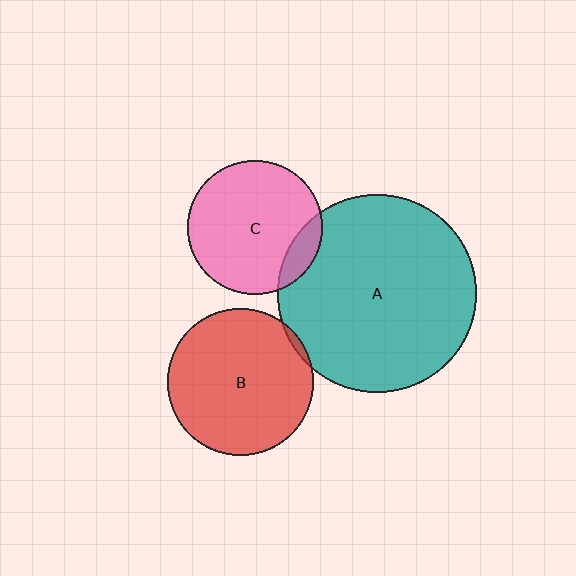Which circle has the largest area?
Circle A (teal).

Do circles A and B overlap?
Yes.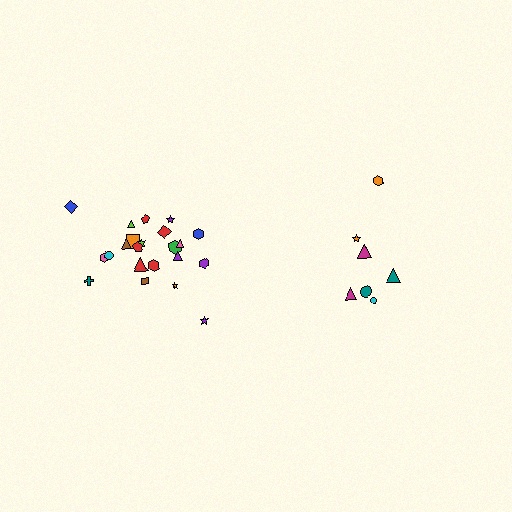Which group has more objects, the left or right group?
The left group.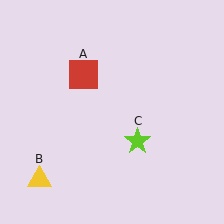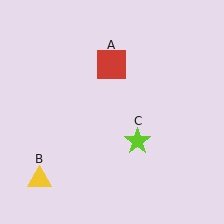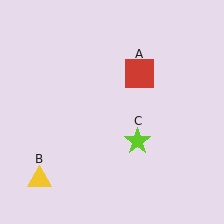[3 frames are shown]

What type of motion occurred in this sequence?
The red square (object A) rotated clockwise around the center of the scene.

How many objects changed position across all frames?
1 object changed position: red square (object A).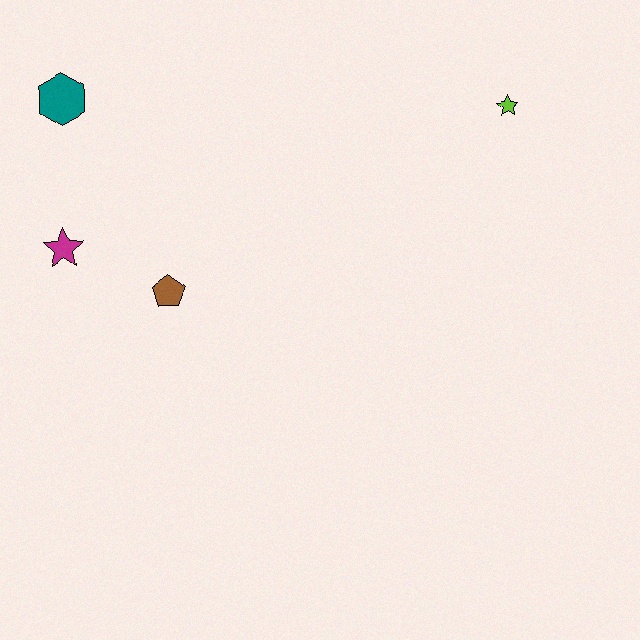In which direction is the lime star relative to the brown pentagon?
The lime star is to the right of the brown pentagon.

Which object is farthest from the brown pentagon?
The lime star is farthest from the brown pentagon.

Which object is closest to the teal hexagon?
The magenta star is closest to the teal hexagon.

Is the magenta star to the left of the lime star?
Yes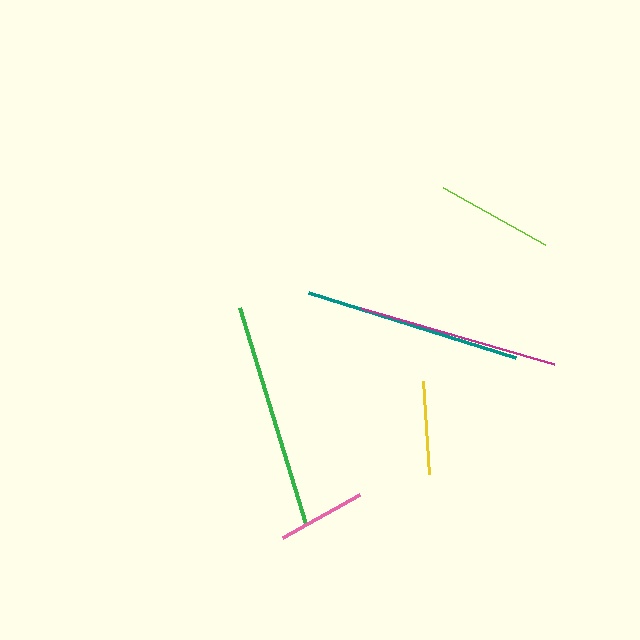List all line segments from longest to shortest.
From longest to shortest: green, teal, magenta, lime, yellow, pink.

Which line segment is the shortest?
The pink line is the shortest at approximately 88 pixels.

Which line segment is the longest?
The green line is the longest at approximately 226 pixels.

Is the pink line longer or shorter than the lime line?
The lime line is longer than the pink line.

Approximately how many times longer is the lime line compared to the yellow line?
The lime line is approximately 1.3 times the length of the yellow line.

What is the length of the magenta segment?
The magenta segment is approximately 202 pixels long.